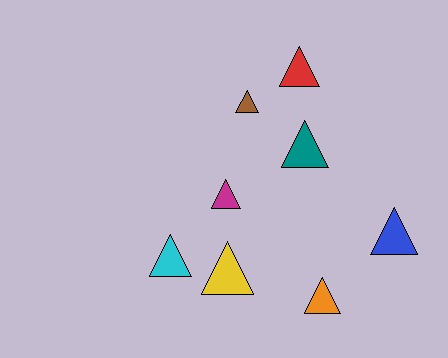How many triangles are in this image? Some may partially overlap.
There are 8 triangles.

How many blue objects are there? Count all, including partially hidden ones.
There is 1 blue object.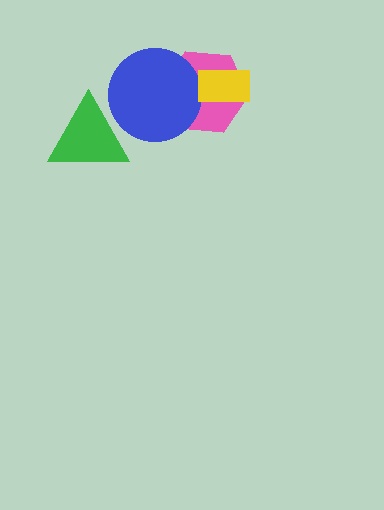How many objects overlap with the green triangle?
1 object overlaps with the green triangle.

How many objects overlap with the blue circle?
2 objects overlap with the blue circle.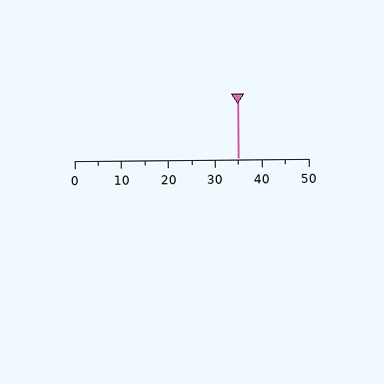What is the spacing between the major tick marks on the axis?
The major ticks are spaced 10 apart.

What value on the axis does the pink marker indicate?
The marker indicates approximately 35.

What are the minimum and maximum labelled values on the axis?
The axis runs from 0 to 50.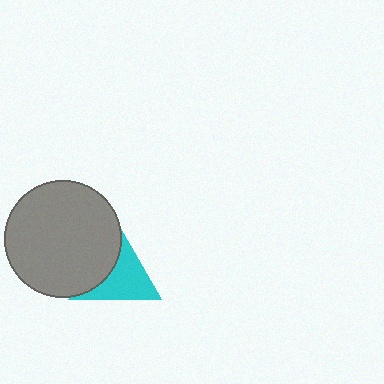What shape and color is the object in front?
The object in front is a gray circle.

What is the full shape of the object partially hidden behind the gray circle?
The partially hidden object is a cyan triangle.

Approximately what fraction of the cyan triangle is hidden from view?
Roughly 41% of the cyan triangle is hidden behind the gray circle.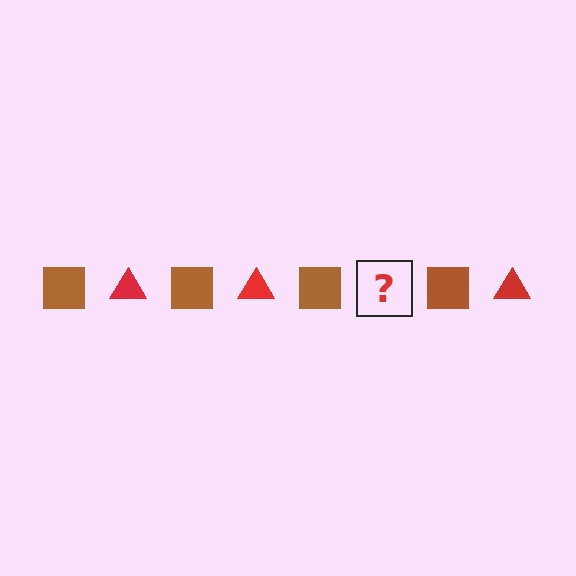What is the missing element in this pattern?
The missing element is a red triangle.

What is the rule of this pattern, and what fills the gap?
The rule is that the pattern alternates between brown square and red triangle. The gap should be filled with a red triangle.